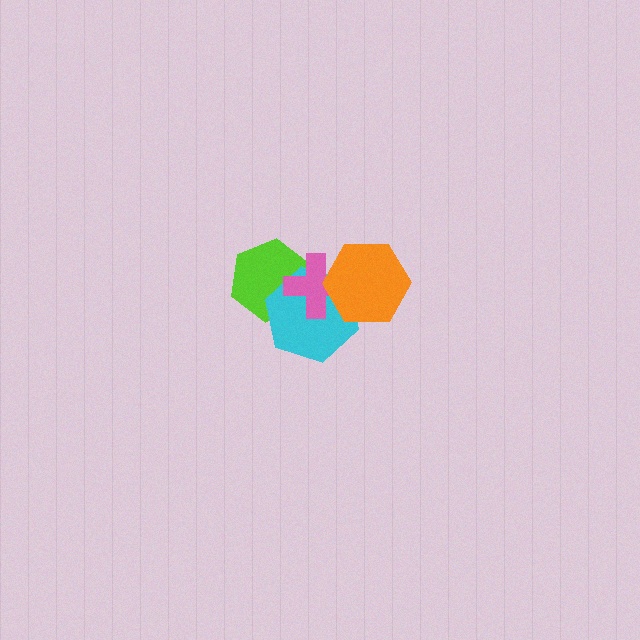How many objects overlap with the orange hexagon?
2 objects overlap with the orange hexagon.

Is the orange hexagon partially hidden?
No, no other shape covers it.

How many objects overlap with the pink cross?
3 objects overlap with the pink cross.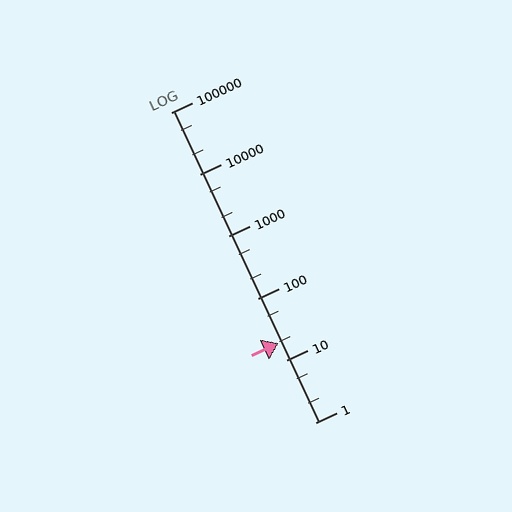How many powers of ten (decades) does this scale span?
The scale spans 5 decades, from 1 to 100000.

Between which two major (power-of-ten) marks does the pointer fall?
The pointer is between 10 and 100.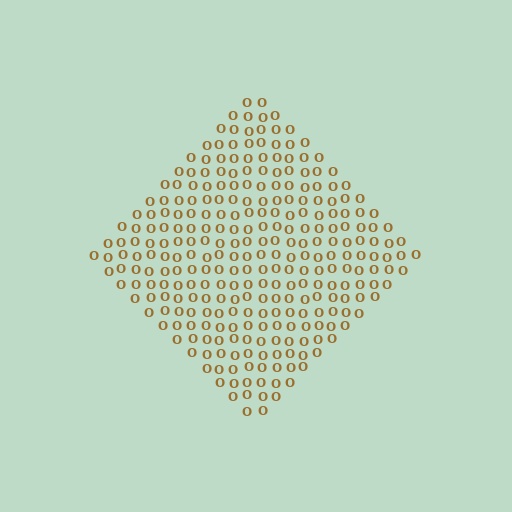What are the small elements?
The small elements are letter O's.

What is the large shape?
The large shape is a diamond.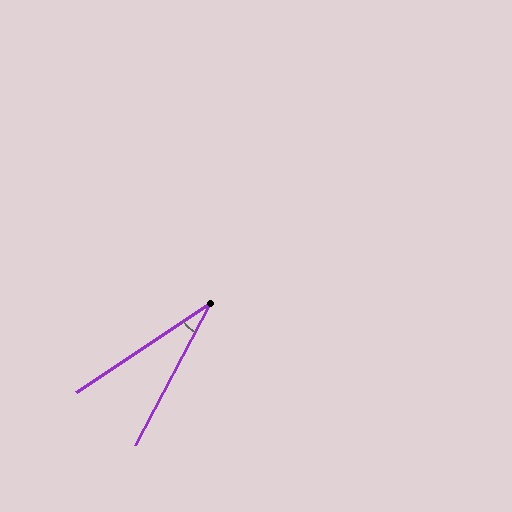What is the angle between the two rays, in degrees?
Approximately 28 degrees.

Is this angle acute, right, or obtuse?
It is acute.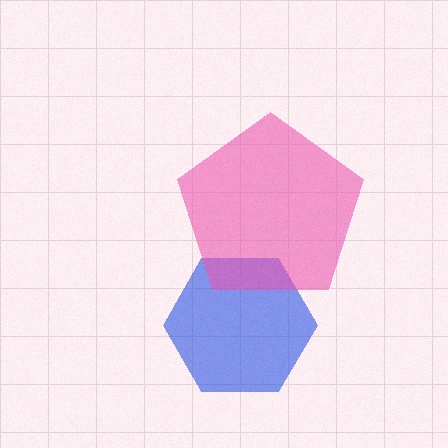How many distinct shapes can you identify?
There are 2 distinct shapes: a blue hexagon, a pink pentagon.